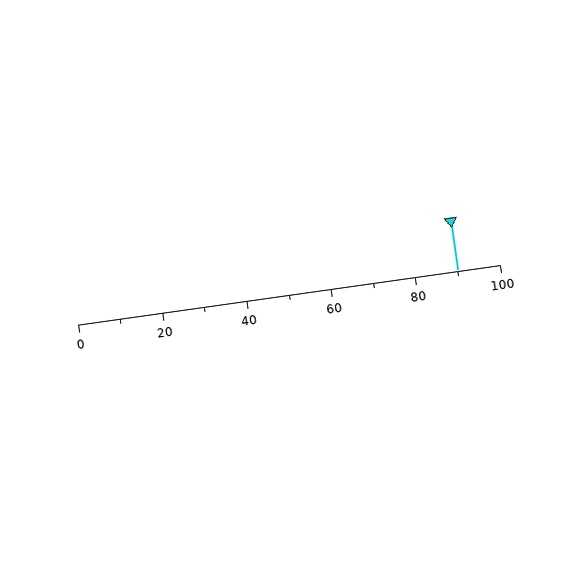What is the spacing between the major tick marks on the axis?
The major ticks are spaced 20 apart.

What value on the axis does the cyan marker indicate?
The marker indicates approximately 90.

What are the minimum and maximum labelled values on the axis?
The axis runs from 0 to 100.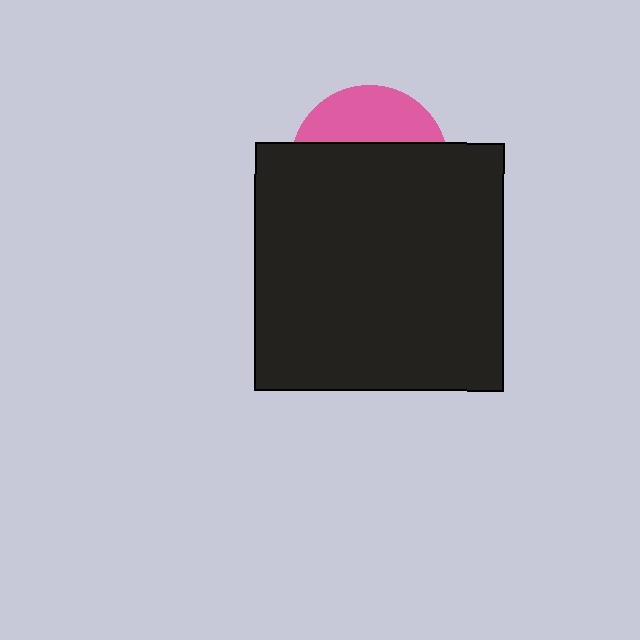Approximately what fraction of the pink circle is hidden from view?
Roughly 68% of the pink circle is hidden behind the black square.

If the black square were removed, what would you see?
You would see the complete pink circle.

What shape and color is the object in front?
The object in front is a black square.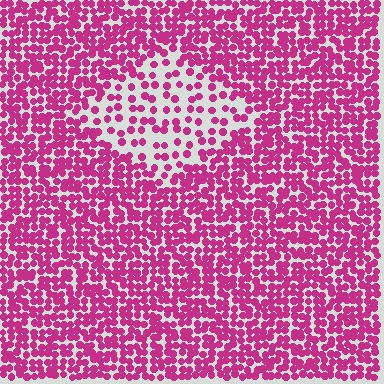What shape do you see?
I see a diamond.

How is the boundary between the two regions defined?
The boundary is defined by a change in element density (approximately 2.4x ratio). All elements are the same color, size, and shape.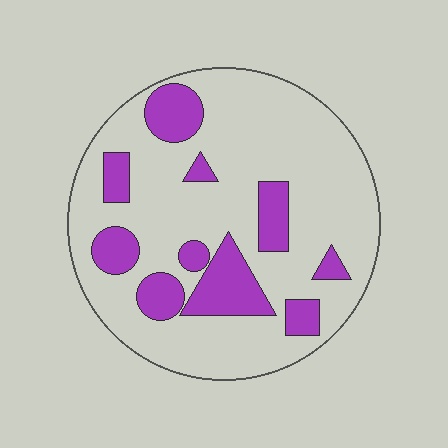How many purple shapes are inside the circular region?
10.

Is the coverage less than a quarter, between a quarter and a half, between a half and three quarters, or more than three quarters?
Less than a quarter.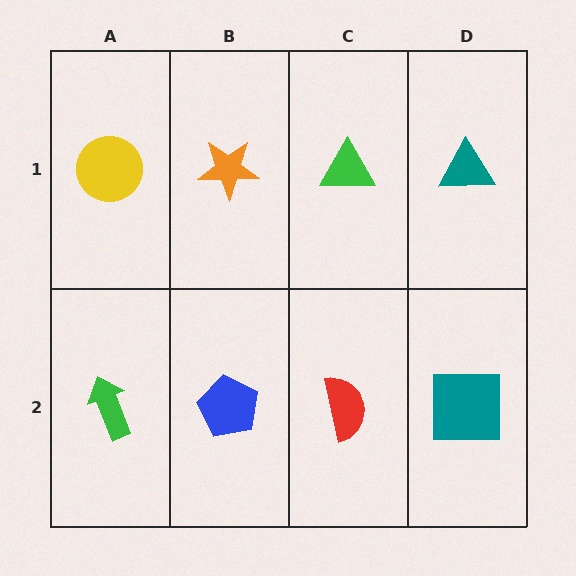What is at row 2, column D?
A teal square.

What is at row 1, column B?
An orange star.